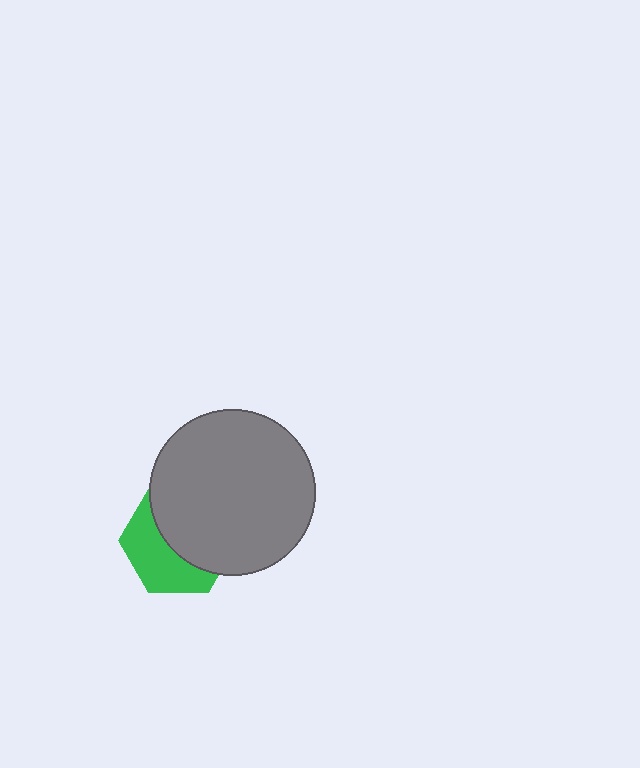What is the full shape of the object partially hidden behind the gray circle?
The partially hidden object is a green hexagon.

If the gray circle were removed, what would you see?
You would see the complete green hexagon.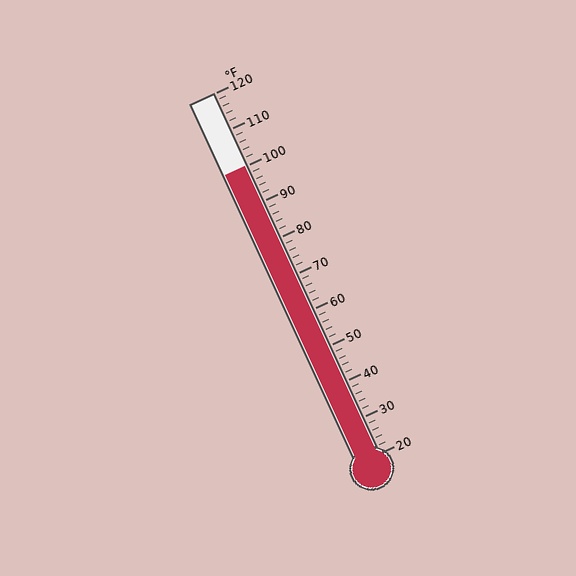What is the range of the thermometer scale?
The thermometer scale ranges from 20°F to 120°F.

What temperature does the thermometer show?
The thermometer shows approximately 100°F.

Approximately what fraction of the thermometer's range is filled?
The thermometer is filled to approximately 80% of its range.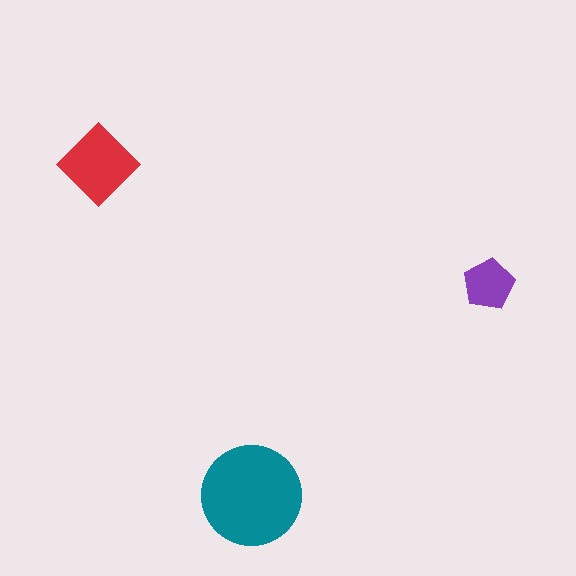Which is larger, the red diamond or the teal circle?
The teal circle.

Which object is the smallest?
The purple pentagon.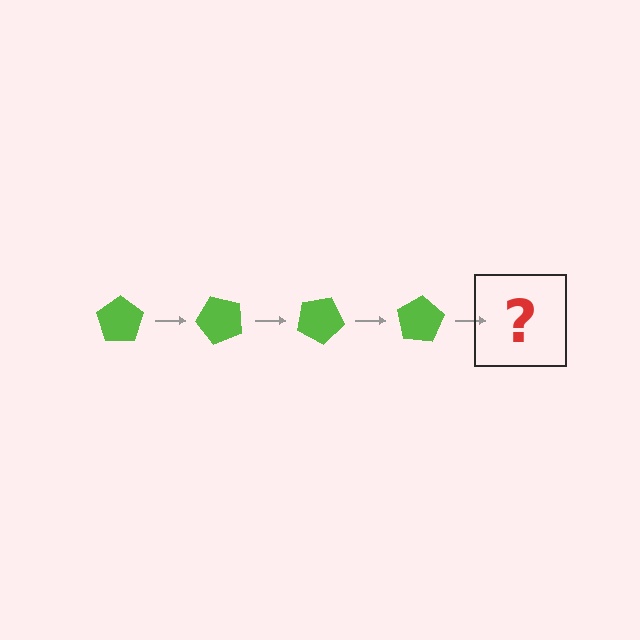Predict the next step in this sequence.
The next step is a lime pentagon rotated 200 degrees.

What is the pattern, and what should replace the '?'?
The pattern is that the pentagon rotates 50 degrees each step. The '?' should be a lime pentagon rotated 200 degrees.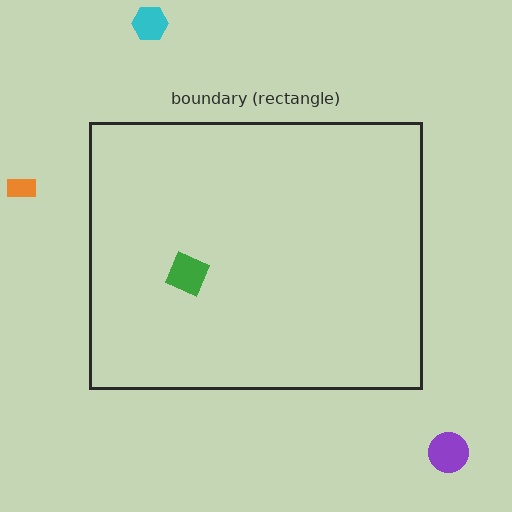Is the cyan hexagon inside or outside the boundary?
Outside.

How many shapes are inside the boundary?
1 inside, 3 outside.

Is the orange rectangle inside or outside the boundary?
Outside.